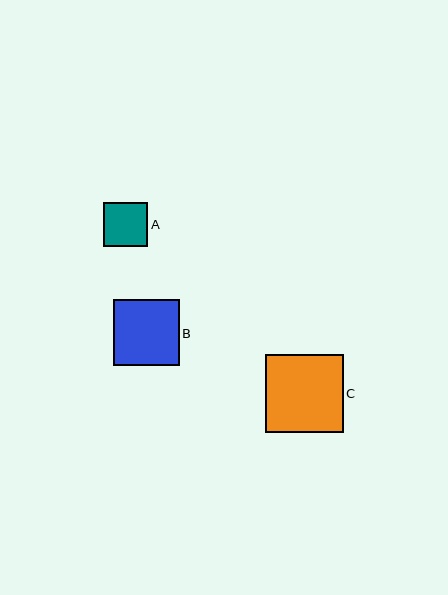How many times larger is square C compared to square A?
Square C is approximately 1.8 times the size of square A.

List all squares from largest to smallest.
From largest to smallest: C, B, A.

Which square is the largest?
Square C is the largest with a size of approximately 77 pixels.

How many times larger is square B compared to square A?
Square B is approximately 1.5 times the size of square A.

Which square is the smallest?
Square A is the smallest with a size of approximately 44 pixels.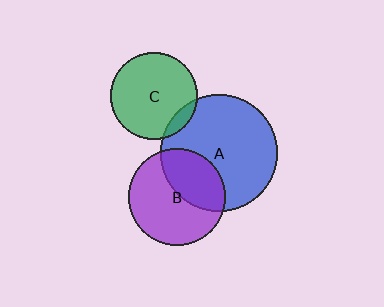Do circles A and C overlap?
Yes.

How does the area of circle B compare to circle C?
Approximately 1.2 times.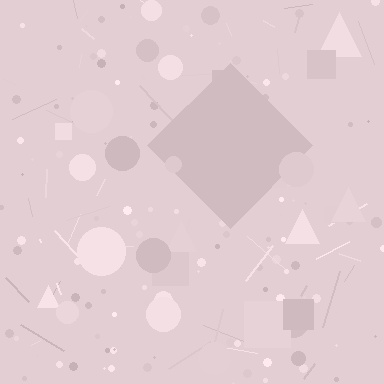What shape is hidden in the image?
A diamond is hidden in the image.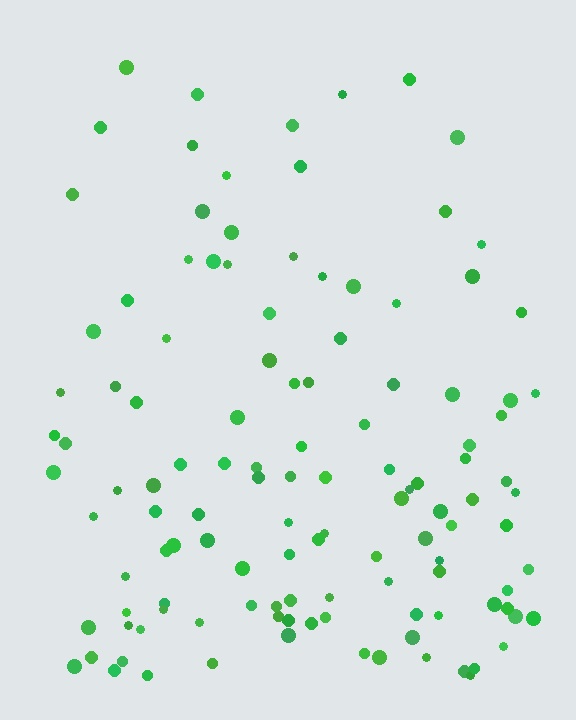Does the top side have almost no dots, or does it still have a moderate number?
Still a moderate number, just noticeably fewer than the bottom.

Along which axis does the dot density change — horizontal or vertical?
Vertical.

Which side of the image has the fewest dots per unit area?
The top.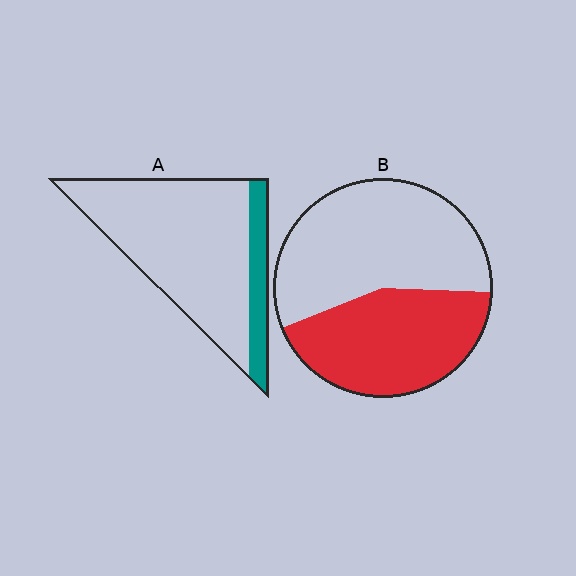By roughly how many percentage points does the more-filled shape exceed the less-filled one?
By roughly 25 percentage points (B over A).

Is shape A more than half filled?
No.